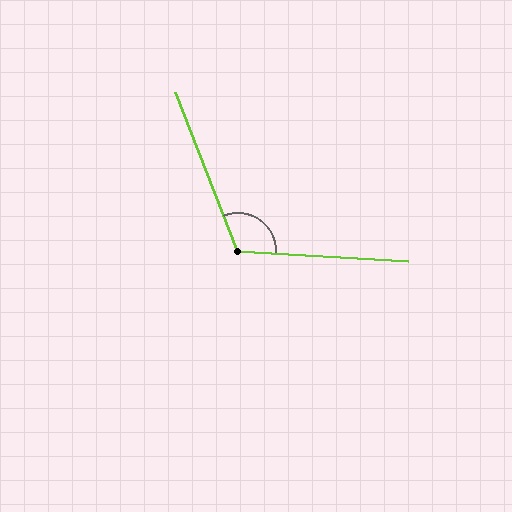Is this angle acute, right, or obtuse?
It is obtuse.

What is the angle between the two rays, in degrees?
Approximately 115 degrees.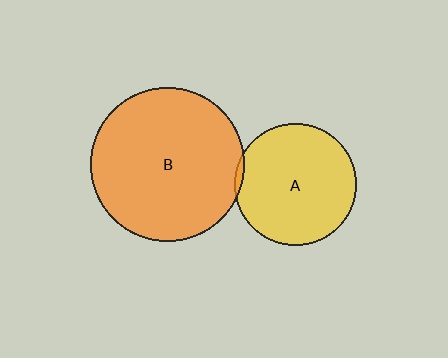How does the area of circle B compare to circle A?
Approximately 1.6 times.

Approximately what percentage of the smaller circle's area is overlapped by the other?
Approximately 5%.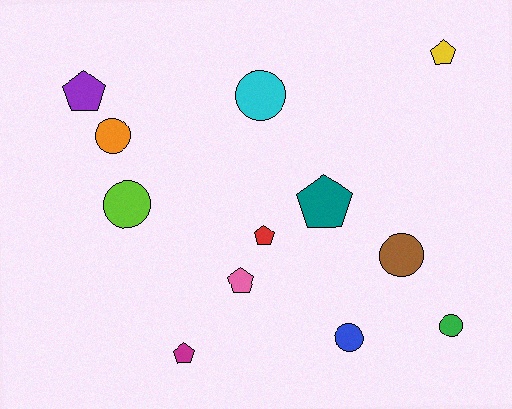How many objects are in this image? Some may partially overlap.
There are 12 objects.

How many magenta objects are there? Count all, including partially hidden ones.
There is 1 magenta object.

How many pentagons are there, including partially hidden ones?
There are 6 pentagons.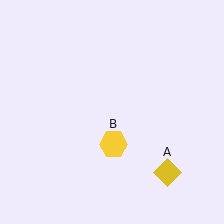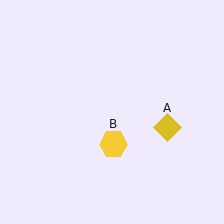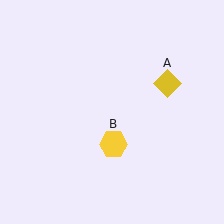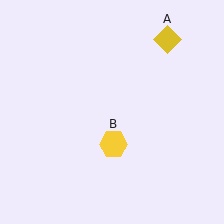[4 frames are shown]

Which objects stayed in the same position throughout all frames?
Yellow hexagon (object B) remained stationary.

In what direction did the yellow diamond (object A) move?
The yellow diamond (object A) moved up.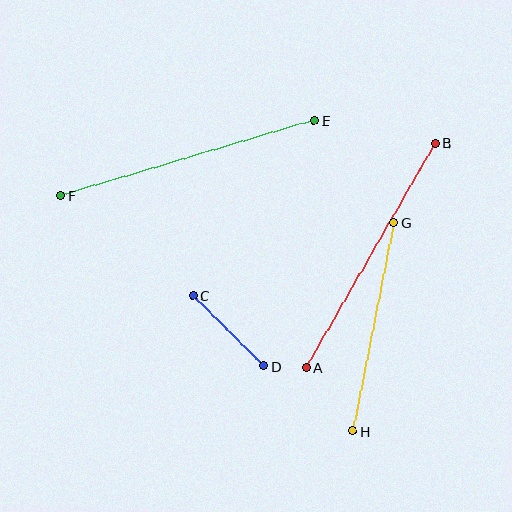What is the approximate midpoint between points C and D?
The midpoint is at approximately (228, 331) pixels.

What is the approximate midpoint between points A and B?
The midpoint is at approximately (371, 255) pixels.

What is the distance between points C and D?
The distance is approximately 100 pixels.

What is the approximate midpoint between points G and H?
The midpoint is at approximately (373, 327) pixels.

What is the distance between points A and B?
The distance is approximately 258 pixels.